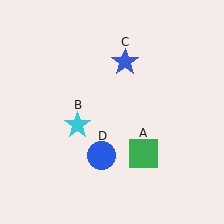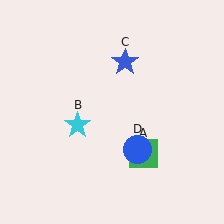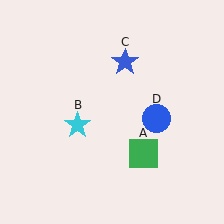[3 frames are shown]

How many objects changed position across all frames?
1 object changed position: blue circle (object D).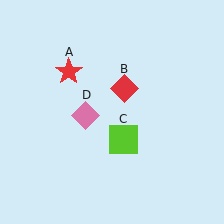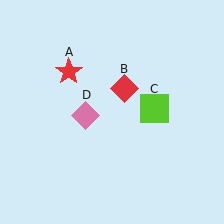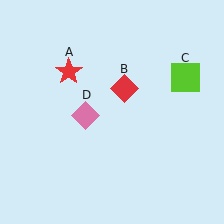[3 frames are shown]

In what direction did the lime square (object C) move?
The lime square (object C) moved up and to the right.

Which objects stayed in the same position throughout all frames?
Red star (object A) and red diamond (object B) and pink diamond (object D) remained stationary.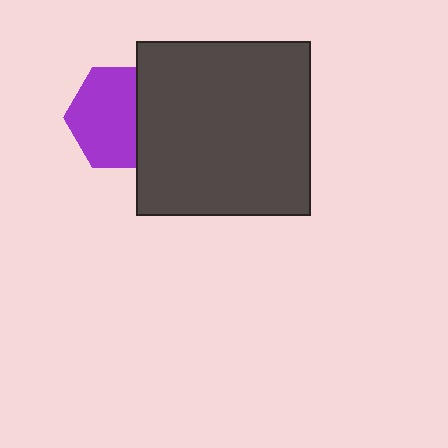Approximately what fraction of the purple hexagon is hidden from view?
Roughly 33% of the purple hexagon is hidden behind the dark gray square.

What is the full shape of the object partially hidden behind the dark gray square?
The partially hidden object is a purple hexagon.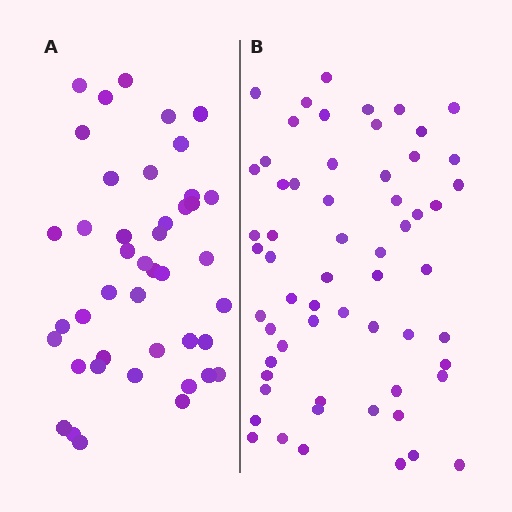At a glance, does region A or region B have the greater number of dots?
Region B (the right region) has more dots.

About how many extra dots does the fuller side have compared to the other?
Region B has approximately 15 more dots than region A.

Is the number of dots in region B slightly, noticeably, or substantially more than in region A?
Region B has noticeably more, but not dramatically so. The ratio is roughly 1.4 to 1.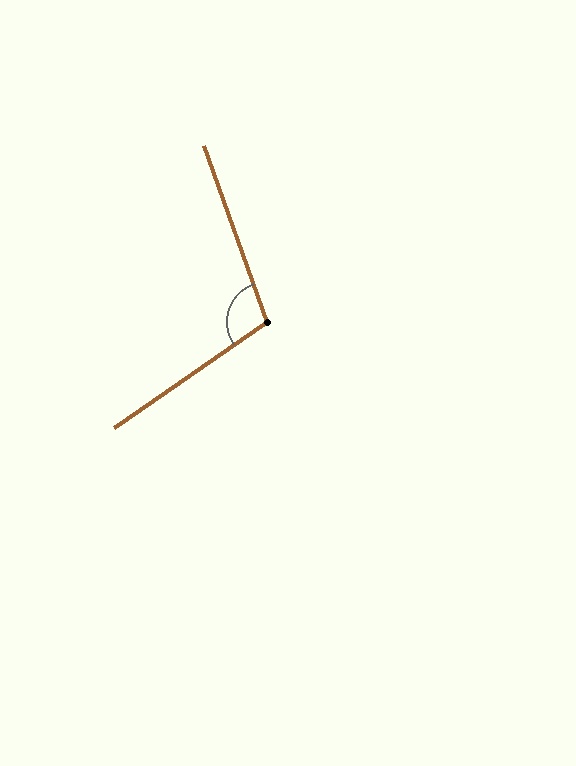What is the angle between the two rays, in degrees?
Approximately 105 degrees.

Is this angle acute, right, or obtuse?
It is obtuse.